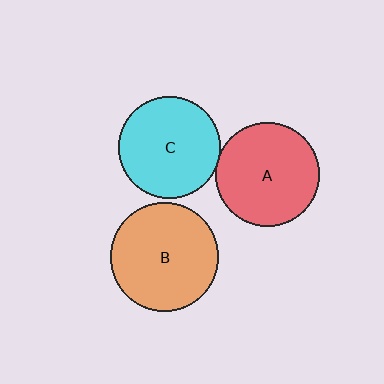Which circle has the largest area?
Circle B (orange).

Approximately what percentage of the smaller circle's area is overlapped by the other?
Approximately 5%.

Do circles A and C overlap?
Yes.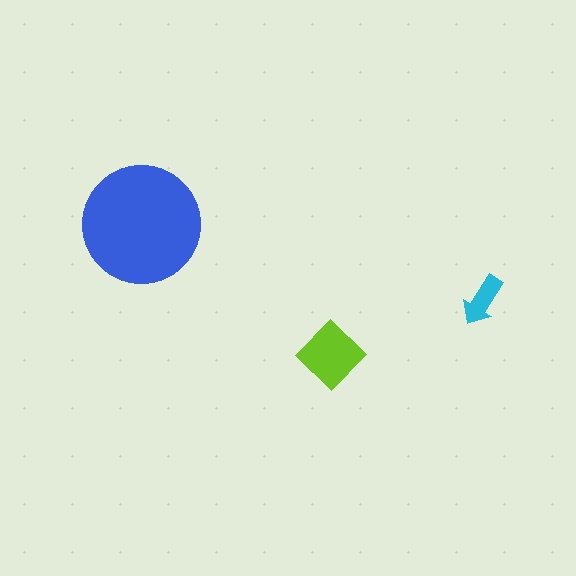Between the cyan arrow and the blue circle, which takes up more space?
The blue circle.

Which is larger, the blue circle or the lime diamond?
The blue circle.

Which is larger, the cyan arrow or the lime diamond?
The lime diamond.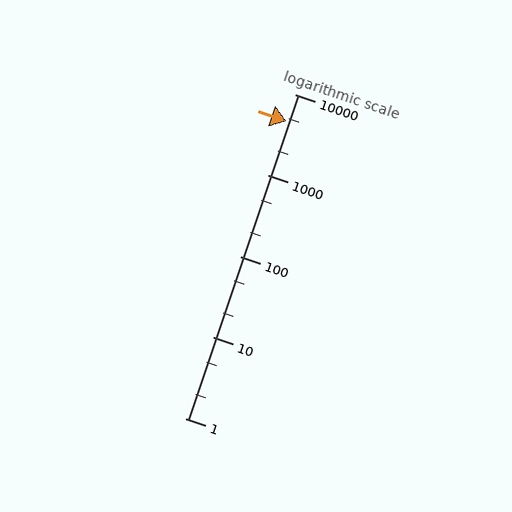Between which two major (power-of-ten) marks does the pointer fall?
The pointer is between 1000 and 10000.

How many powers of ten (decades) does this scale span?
The scale spans 4 decades, from 1 to 10000.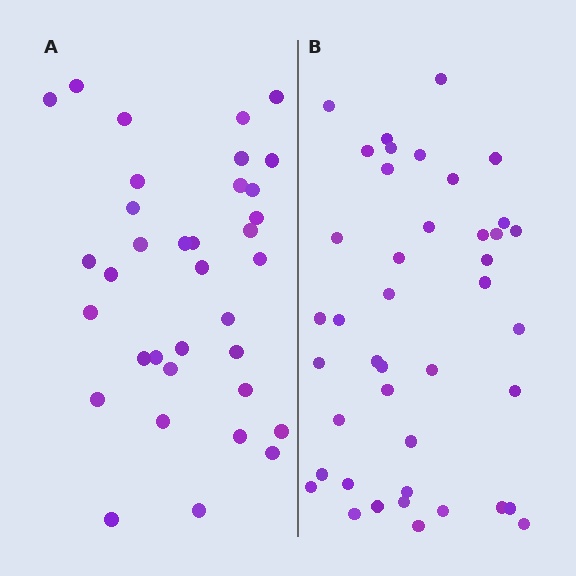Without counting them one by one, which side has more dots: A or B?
Region B (the right region) has more dots.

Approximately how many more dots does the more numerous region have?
Region B has roughly 8 or so more dots than region A.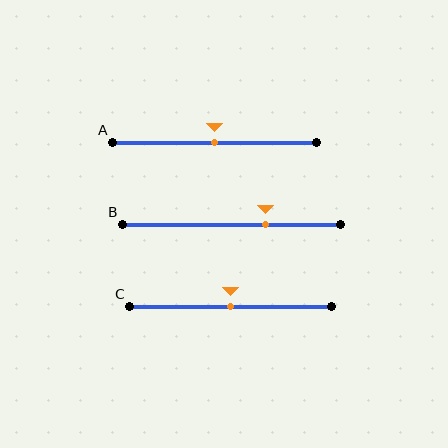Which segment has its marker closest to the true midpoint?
Segment A has its marker closest to the true midpoint.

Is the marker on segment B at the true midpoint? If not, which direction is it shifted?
No, the marker on segment B is shifted to the right by about 16% of the segment length.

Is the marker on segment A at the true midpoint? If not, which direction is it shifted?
Yes, the marker on segment A is at the true midpoint.